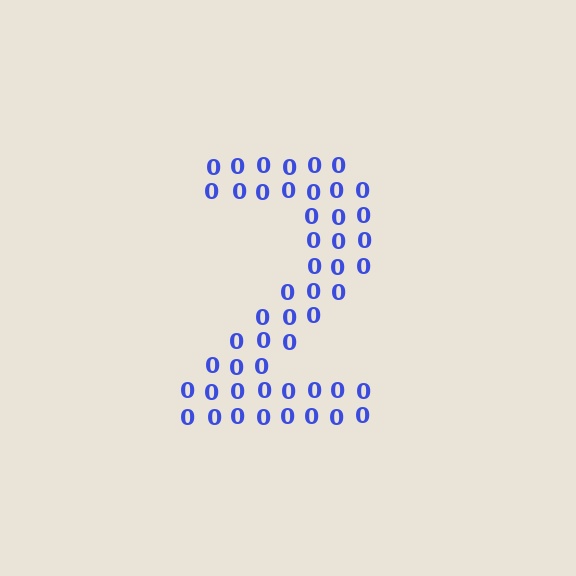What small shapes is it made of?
It is made of small digit 0's.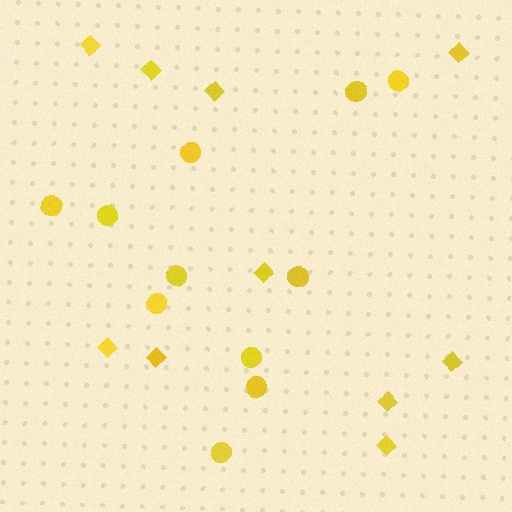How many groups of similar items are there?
There are 2 groups: one group of diamonds (10) and one group of circles (11).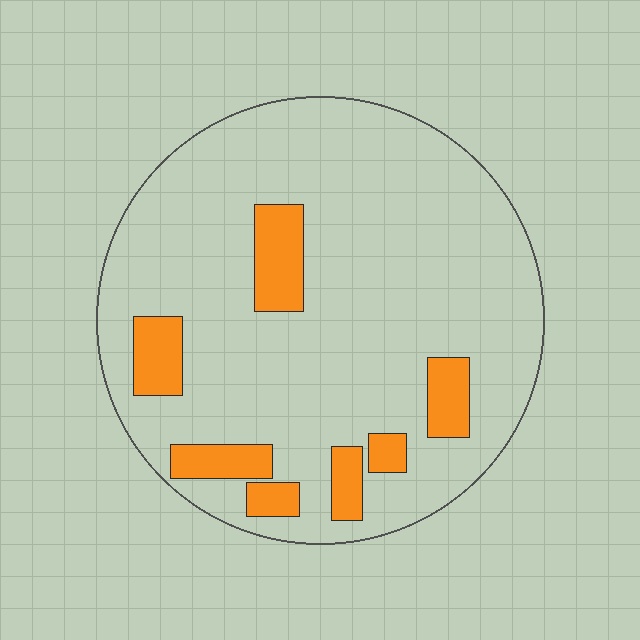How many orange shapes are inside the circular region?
7.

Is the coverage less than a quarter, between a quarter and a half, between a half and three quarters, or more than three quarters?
Less than a quarter.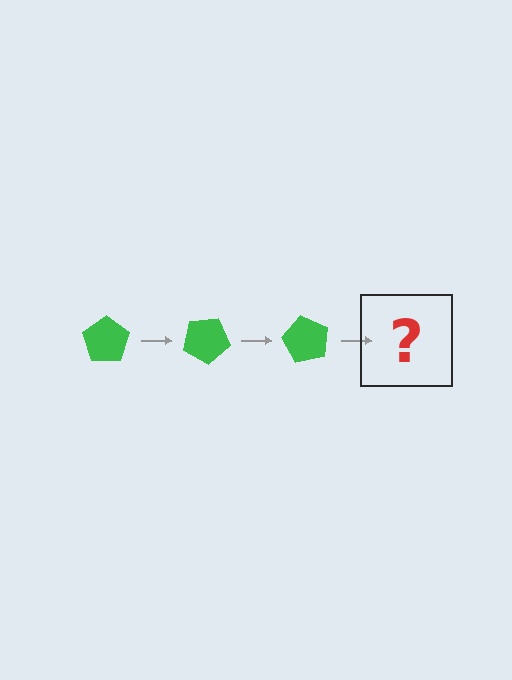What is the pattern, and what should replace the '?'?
The pattern is that the pentagon rotates 30 degrees each step. The '?' should be a green pentagon rotated 90 degrees.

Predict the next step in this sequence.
The next step is a green pentagon rotated 90 degrees.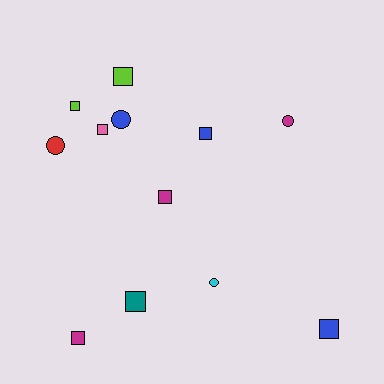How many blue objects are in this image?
There are 3 blue objects.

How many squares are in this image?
There are 8 squares.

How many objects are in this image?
There are 12 objects.